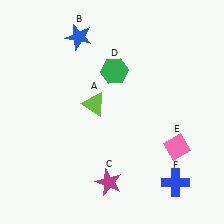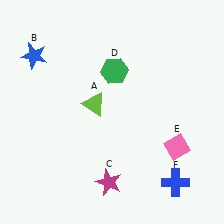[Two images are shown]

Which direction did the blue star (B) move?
The blue star (B) moved left.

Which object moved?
The blue star (B) moved left.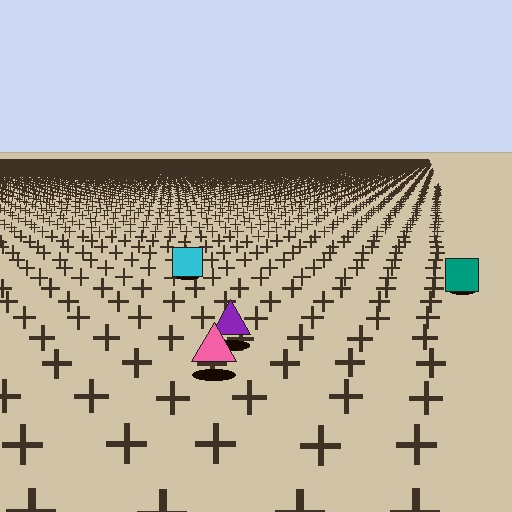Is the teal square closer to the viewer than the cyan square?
Yes. The teal square is closer — you can tell from the texture gradient: the ground texture is coarser near it.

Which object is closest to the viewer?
The pink triangle is closest. The texture marks near it are larger and more spread out.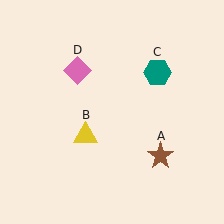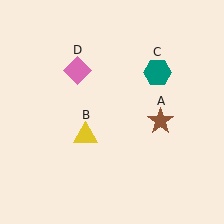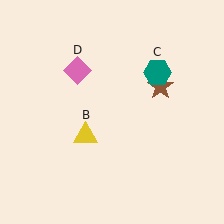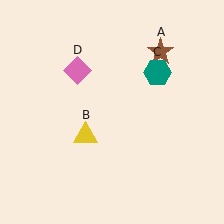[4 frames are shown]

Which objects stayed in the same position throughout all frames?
Yellow triangle (object B) and teal hexagon (object C) and pink diamond (object D) remained stationary.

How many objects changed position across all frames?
1 object changed position: brown star (object A).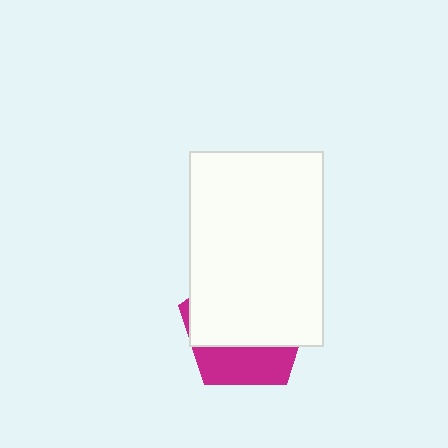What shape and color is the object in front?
The object in front is a white rectangle.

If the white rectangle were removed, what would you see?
You would see the complete magenta pentagon.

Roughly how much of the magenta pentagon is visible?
A small part of it is visible (roughly 32%).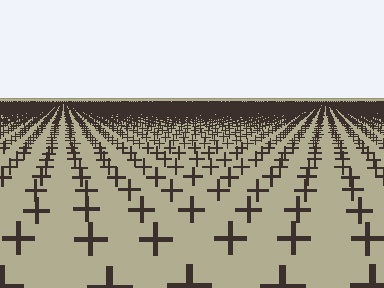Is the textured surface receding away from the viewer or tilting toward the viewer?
The surface is receding away from the viewer. Texture elements get smaller and denser toward the top.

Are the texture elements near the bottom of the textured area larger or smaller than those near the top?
Larger. Near the bottom, elements are closer to the viewer and appear at a bigger on-screen size.